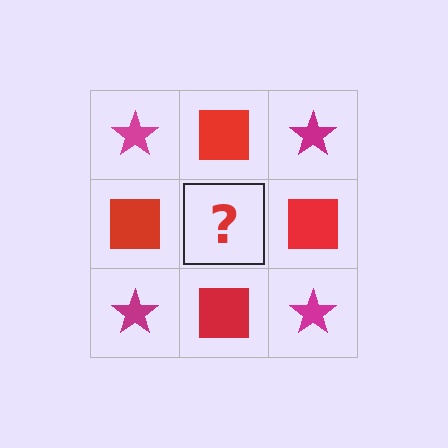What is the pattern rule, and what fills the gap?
The rule is that it alternates magenta star and red square in a checkerboard pattern. The gap should be filled with a magenta star.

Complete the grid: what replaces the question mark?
The question mark should be replaced with a magenta star.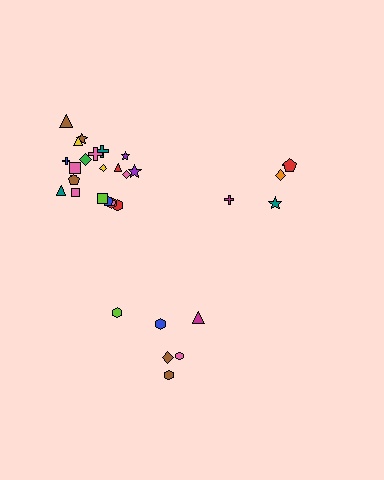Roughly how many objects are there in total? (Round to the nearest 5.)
Roughly 35 objects in total.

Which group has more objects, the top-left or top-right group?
The top-left group.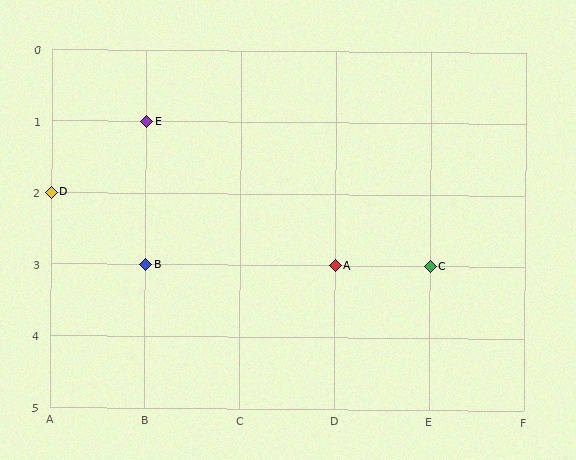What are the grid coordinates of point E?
Point E is at grid coordinates (B, 1).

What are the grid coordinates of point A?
Point A is at grid coordinates (D, 3).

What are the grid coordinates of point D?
Point D is at grid coordinates (A, 2).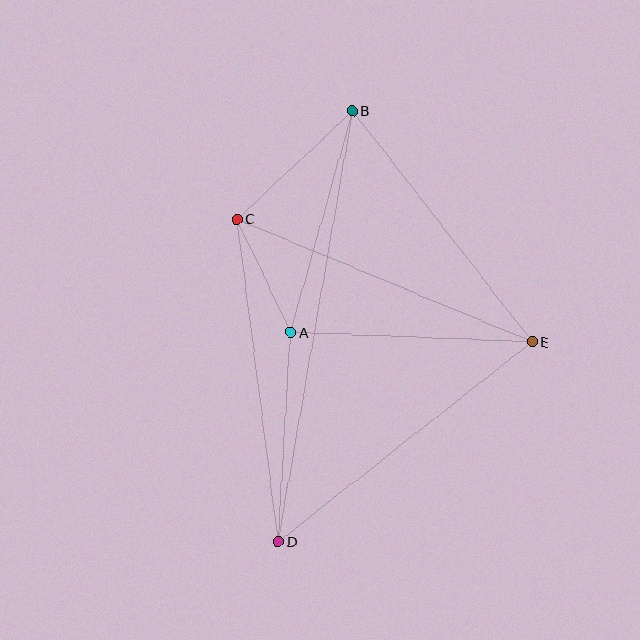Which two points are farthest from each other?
Points B and D are farthest from each other.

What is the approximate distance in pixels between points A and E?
The distance between A and E is approximately 241 pixels.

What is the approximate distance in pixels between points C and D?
The distance between C and D is approximately 325 pixels.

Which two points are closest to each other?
Points A and C are closest to each other.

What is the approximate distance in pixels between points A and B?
The distance between A and B is approximately 230 pixels.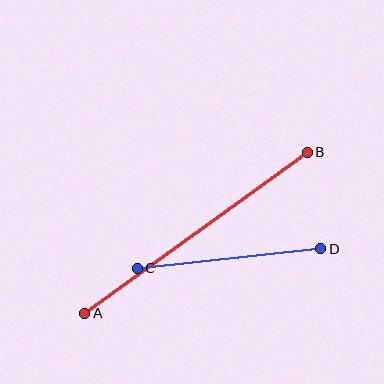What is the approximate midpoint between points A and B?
The midpoint is at approximately (196, 233) pixels.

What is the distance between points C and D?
The distance is approximately 184 pixels.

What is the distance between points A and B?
The distance is approximately 275 pixels.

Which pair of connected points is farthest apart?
Points A and B are farthest apart.